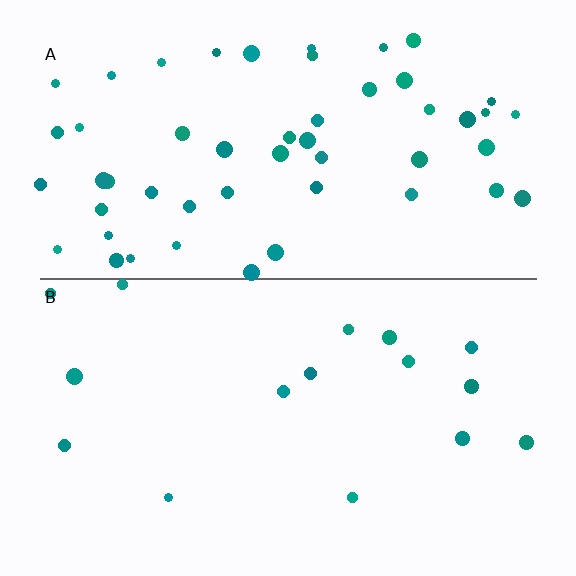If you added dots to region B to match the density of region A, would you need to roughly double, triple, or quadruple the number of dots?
Approximately triple.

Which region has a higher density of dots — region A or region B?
A (the top).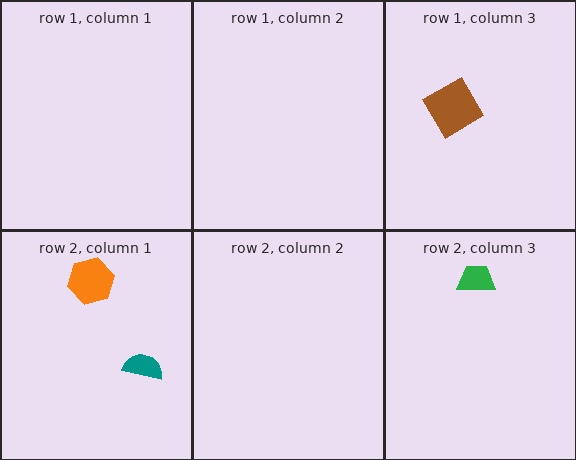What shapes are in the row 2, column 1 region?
The orange hexagon, the teal semicircle.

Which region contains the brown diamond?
The row 1, column 3 region.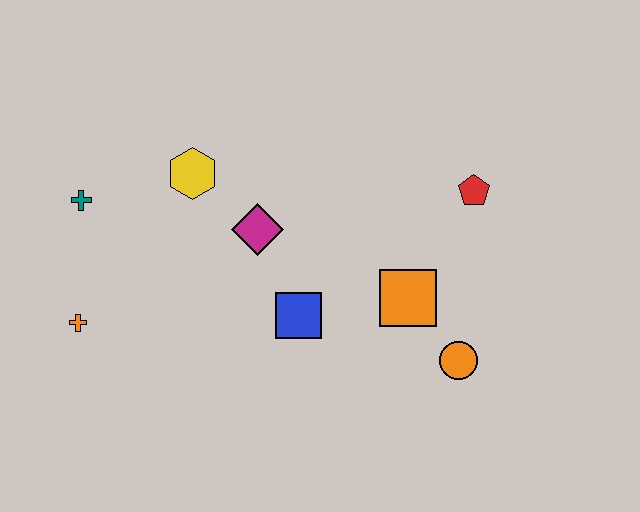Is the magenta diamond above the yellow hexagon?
No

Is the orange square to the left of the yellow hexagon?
No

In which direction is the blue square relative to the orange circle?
The blue square is to the left of the orange circle.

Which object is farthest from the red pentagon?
The orange cross is farthest from the red pentagon.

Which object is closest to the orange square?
The orange circle is closest to the orange square.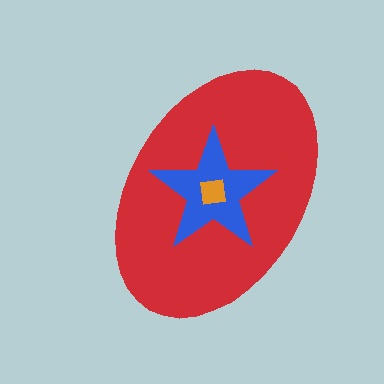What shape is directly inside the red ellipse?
The blue star.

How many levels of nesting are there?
3.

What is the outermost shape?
The red ellipse.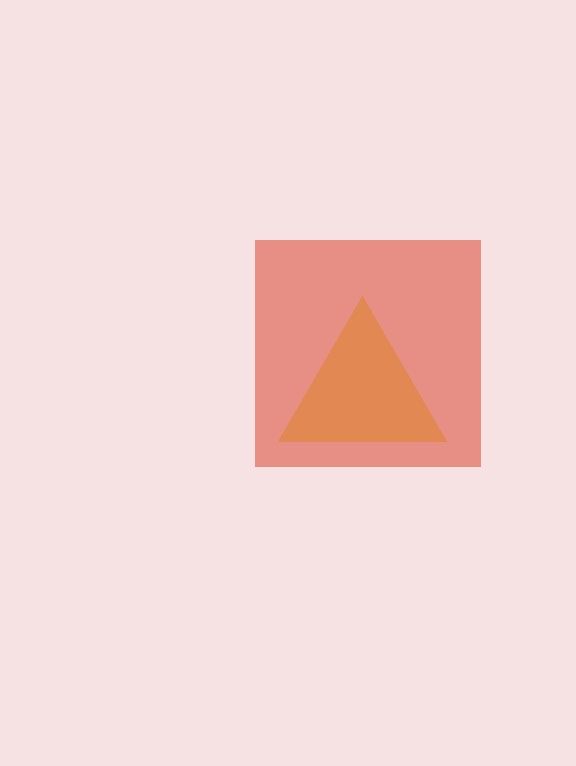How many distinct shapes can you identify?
There are 2 distinct shapes: a yellow triangle, a red square.